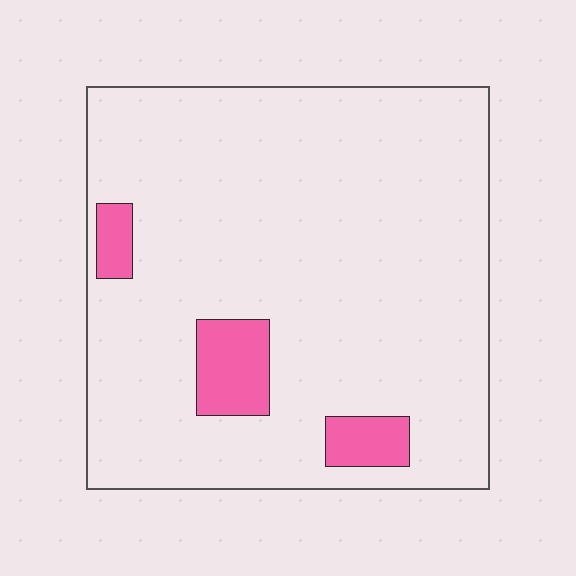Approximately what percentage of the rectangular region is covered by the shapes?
Approximately 10%.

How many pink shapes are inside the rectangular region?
3.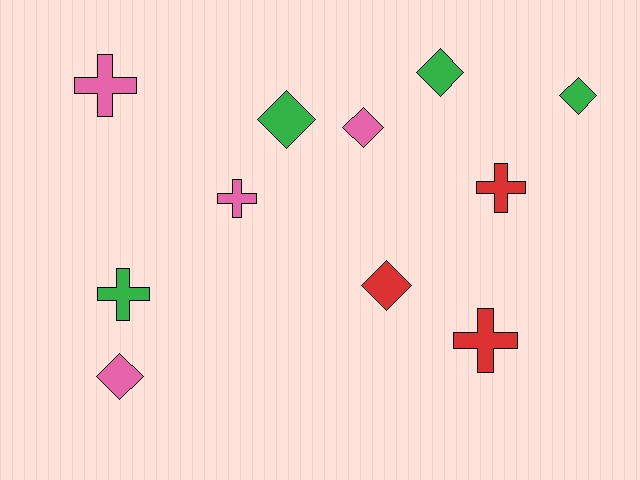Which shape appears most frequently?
Diamond, with 6 objects.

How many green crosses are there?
There is 1 green cross.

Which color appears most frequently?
Pink, with 4 objects.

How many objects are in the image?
There are 11 objects.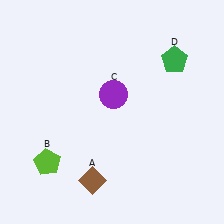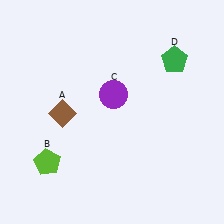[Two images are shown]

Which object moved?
The brown diamond (A) moved up.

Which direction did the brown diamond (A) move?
The brown diamond (A) moved up.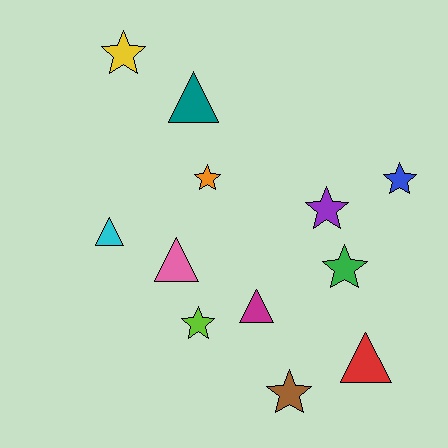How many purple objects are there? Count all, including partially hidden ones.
There is 1 purple object.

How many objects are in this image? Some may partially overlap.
There are 12 objects.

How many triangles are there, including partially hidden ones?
There are 5 triangles.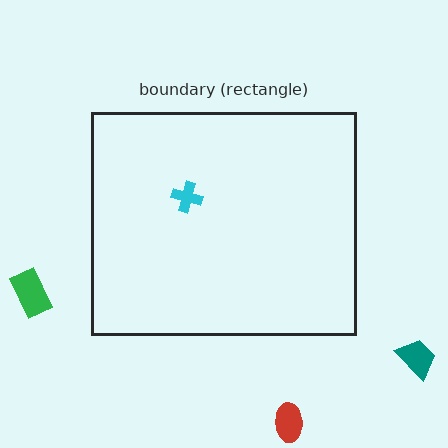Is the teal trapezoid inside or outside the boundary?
Outside.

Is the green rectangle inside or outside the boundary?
Outside.